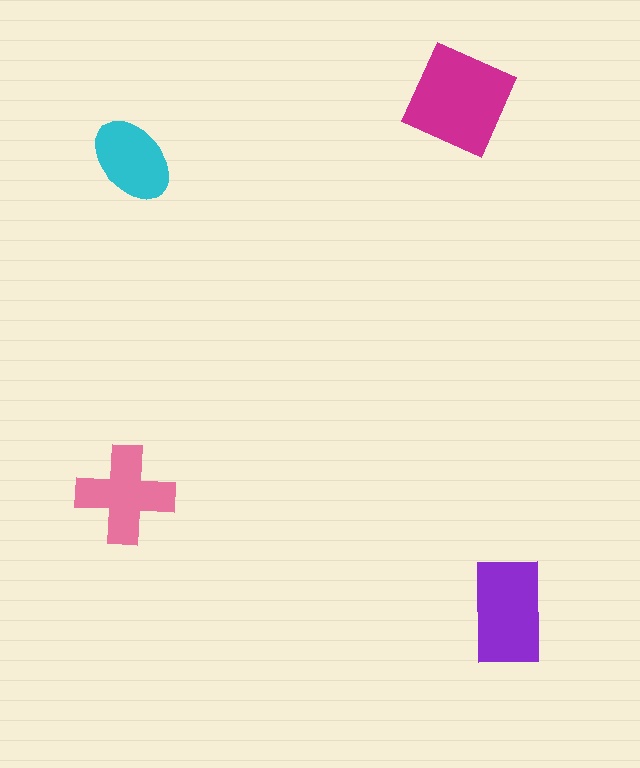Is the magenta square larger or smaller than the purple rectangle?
Larger.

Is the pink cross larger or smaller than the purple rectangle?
Smaller.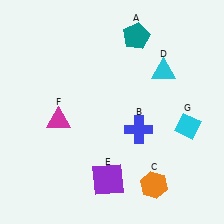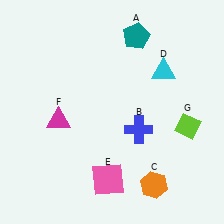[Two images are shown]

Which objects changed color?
E changed from purple to pink. G changed from cyan to lime.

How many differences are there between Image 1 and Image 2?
There are 2 differences between the two images.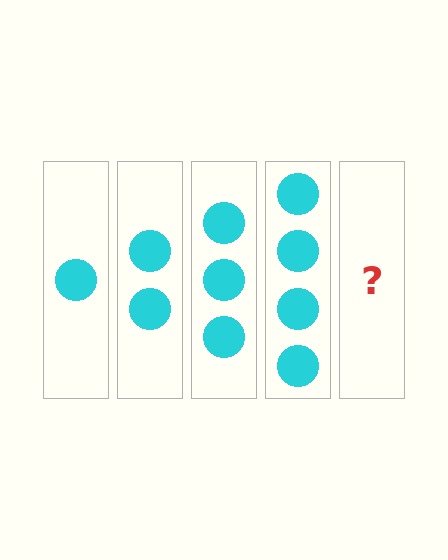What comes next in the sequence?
The next element should be 5 circles.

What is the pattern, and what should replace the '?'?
The pattern is that each step adds one more circle. The '?' should be 5 circles.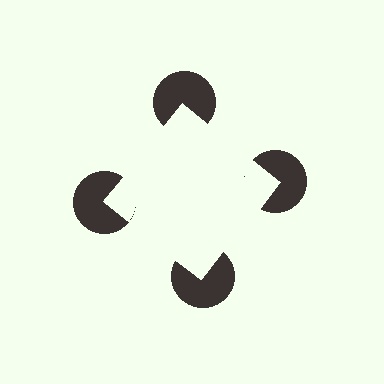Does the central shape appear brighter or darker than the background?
It typically appears slightly brighter than the background, even though no actual brightness change is drawn.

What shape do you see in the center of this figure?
An illusory square — its edges are inferred from the aligned wedge cuts in the pac-man discs, not physically drawn.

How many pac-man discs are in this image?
There are 4 — one at each vertex of the illusory square.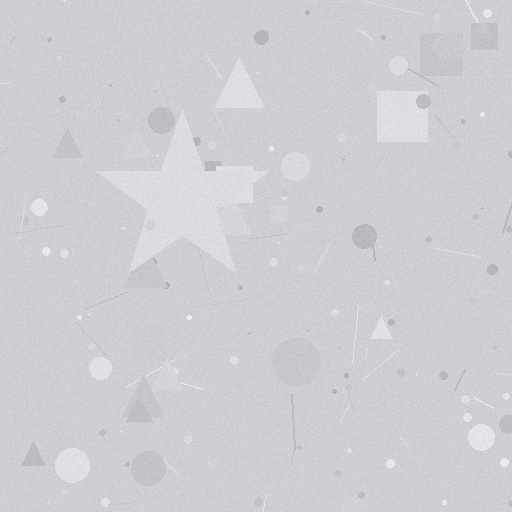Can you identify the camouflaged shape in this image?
The camouflaged shape is a star.